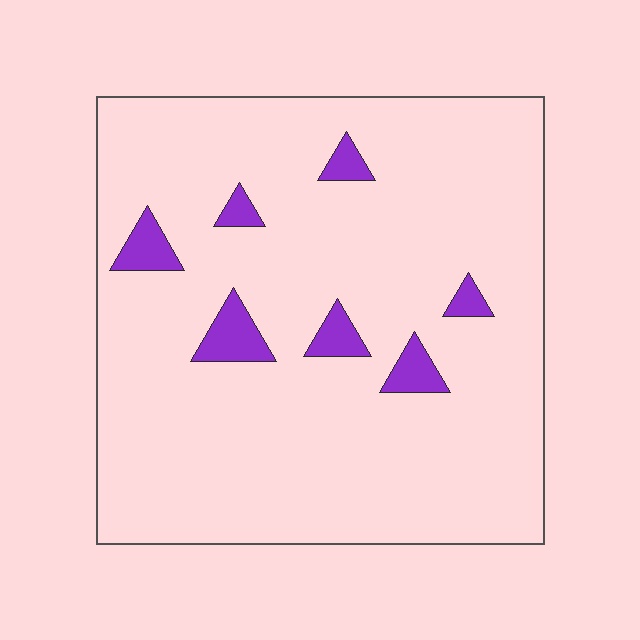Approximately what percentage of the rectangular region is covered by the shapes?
Approximately 5%.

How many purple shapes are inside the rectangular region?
7.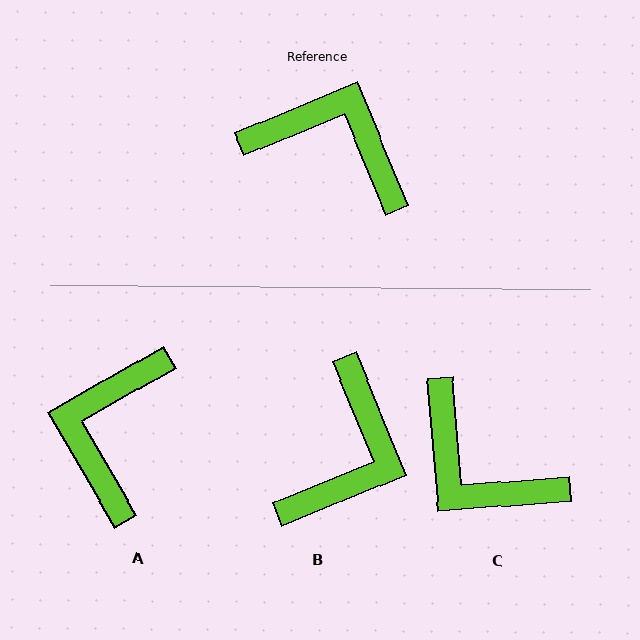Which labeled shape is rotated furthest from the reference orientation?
C, about 162 degrees away.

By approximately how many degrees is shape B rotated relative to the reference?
Approximately 90 degrees clockwise.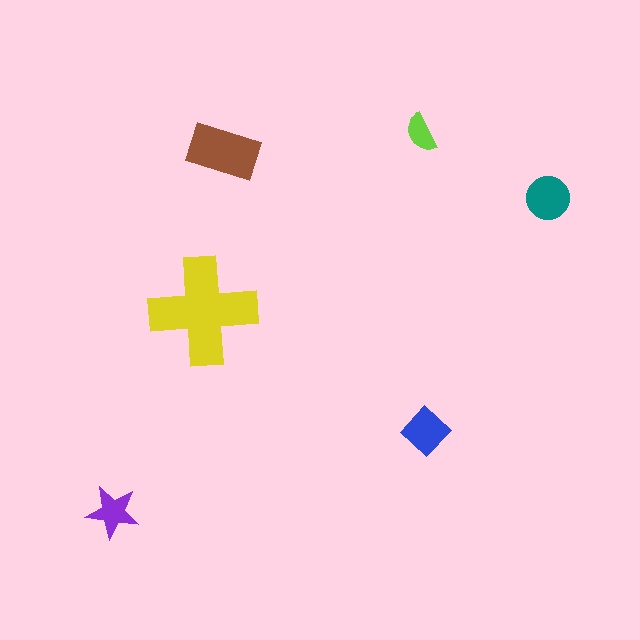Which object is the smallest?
The lime semicircle.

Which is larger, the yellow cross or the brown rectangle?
The yellow cross.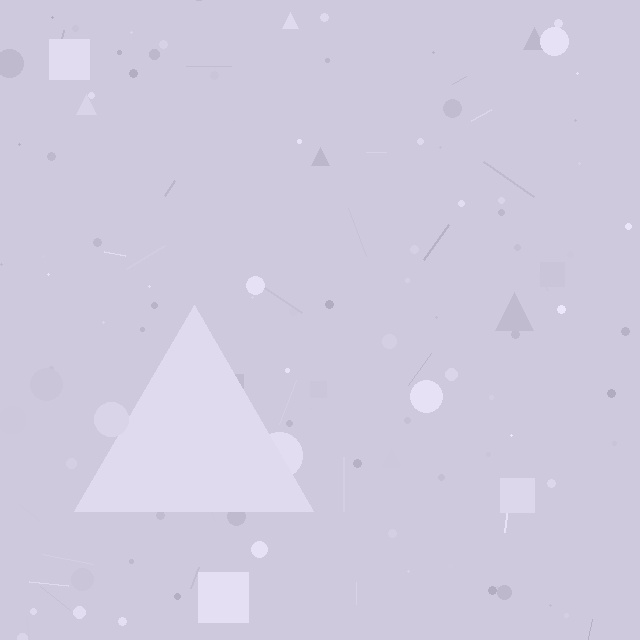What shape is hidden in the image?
A triangle is hidden in the image.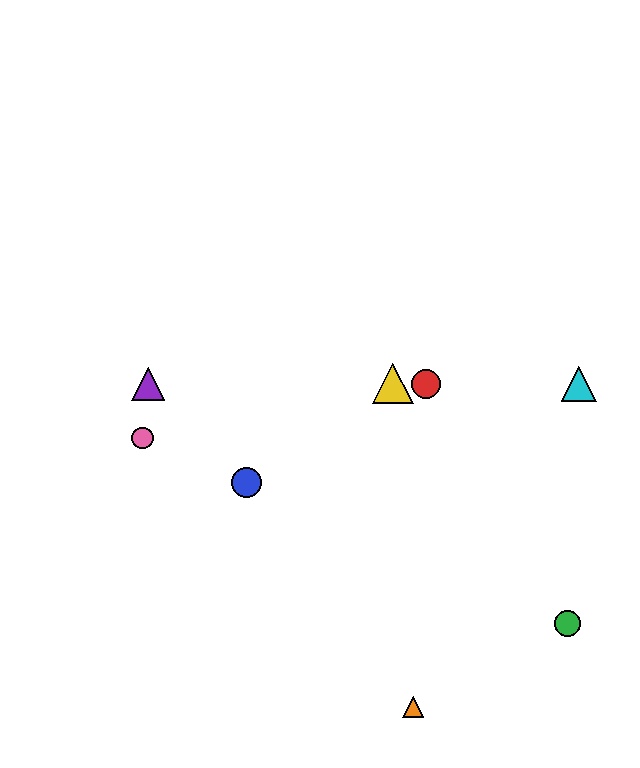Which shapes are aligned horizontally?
The red circle, the yellow triangle, the purple triangle, the cyan triangle are aligned horizontally.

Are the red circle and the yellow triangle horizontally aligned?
Yes, both are at y≈384.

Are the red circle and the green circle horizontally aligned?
No, the red circle is at y≈384 and the green circle is at y≈623.